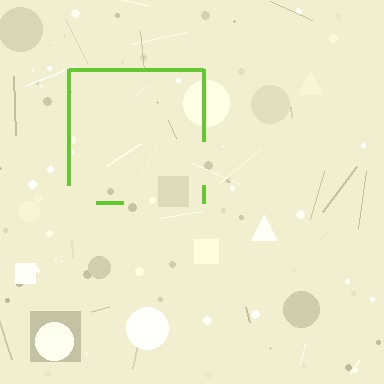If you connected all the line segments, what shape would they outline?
They would outline a square.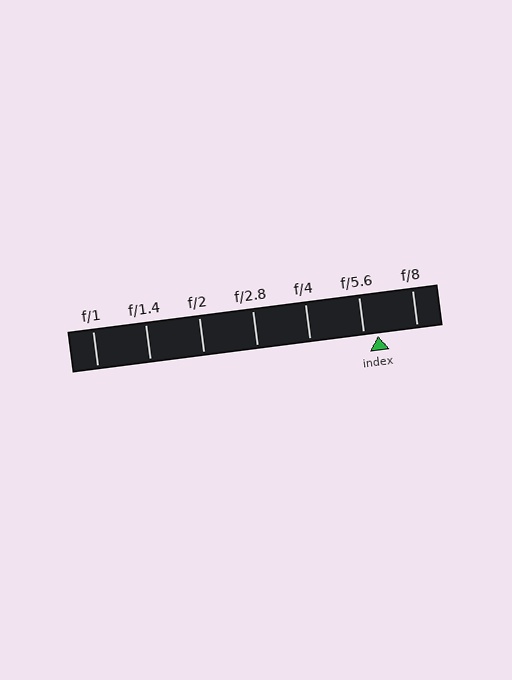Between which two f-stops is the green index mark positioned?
The index mark is between f/5.6 and f/8.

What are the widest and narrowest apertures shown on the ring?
The widest aperture shown is f/1 and the narrowest is f/8.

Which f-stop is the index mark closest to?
The index mark is closest to f/5.6.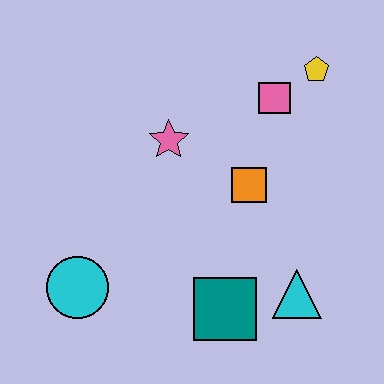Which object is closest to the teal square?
The cyan triangle is closest to the teal square.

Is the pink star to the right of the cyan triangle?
No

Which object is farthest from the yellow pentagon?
The cyan circle is farthest from the yellow pentagon.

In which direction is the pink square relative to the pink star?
The pink square is to the right of the pink star.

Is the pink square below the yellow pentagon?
Yes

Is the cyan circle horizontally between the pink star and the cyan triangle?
No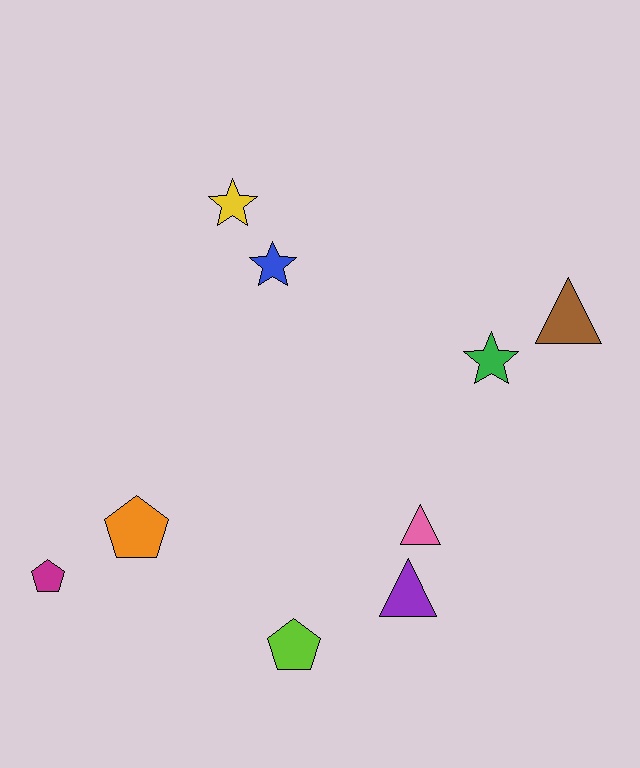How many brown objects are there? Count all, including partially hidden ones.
There is 1 brown object.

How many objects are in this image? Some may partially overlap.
There are 9 objects.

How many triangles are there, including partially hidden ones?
There are 3 triangles.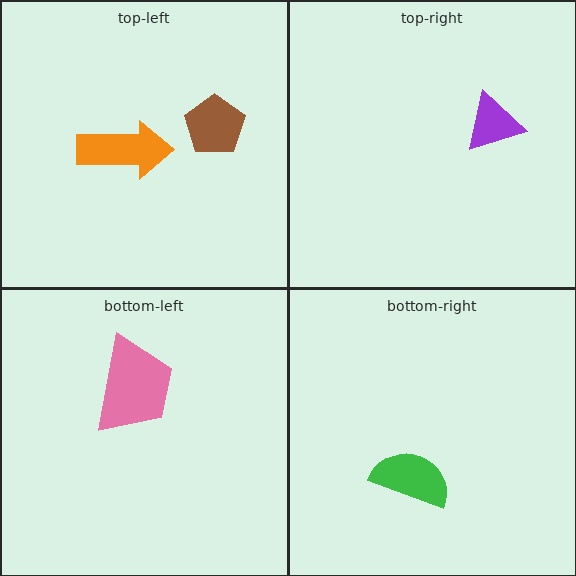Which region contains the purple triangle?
The top-right region.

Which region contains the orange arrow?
The top-left region.